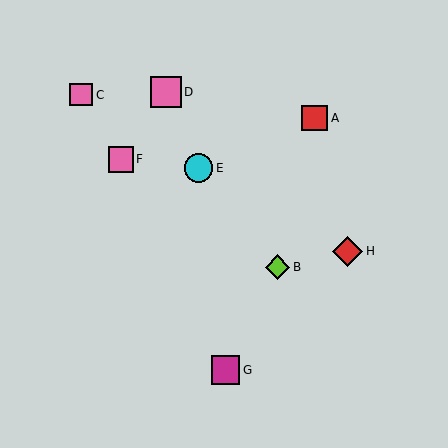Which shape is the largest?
The pink square (labeled D) is the largest.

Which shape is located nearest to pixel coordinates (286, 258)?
The lime diamond (labeled B) at (277, 267) is nearest to that location.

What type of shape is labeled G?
Shape G is a magenta square.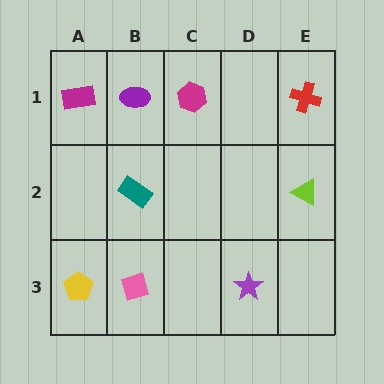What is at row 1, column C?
A magenta hexagon.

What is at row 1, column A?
A magenta rectangle.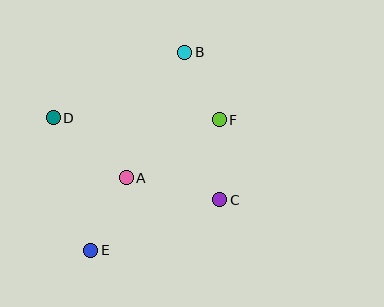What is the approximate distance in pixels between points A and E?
The distance between A and E is approximately 81 pixels.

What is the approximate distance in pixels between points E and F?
The distance between E and F is approximately 183 pixels.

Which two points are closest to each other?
Points B and F are closest to each other.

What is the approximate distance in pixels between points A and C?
The distance between A and C is approximately 96 pixels.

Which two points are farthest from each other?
Points B and E are farthest from each other.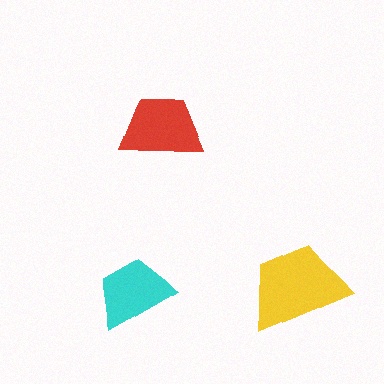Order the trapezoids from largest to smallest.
the yellow one, the red one, the cyan one.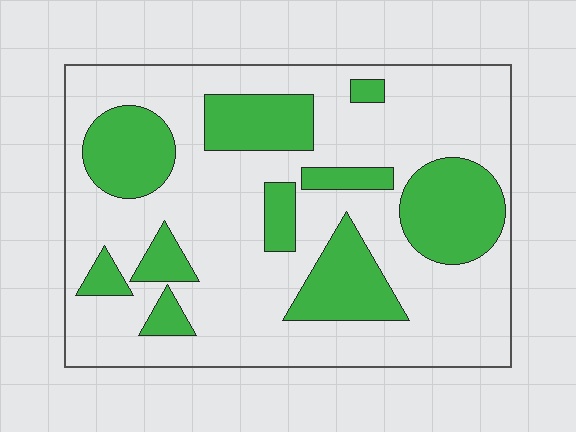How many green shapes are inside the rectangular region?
10.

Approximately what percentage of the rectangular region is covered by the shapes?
Approximately 30%.